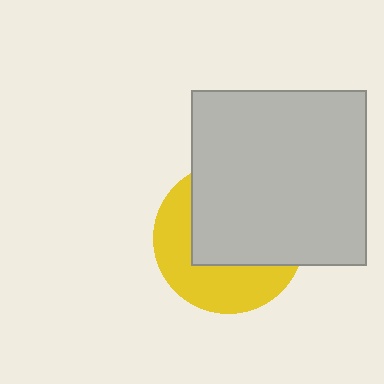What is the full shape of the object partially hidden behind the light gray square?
The partially hidden object is a yellow circle.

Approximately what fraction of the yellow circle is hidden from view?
Roughly 57% of the yellow circle is hidden behind the light gray square.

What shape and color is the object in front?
The object in front is a light gray square.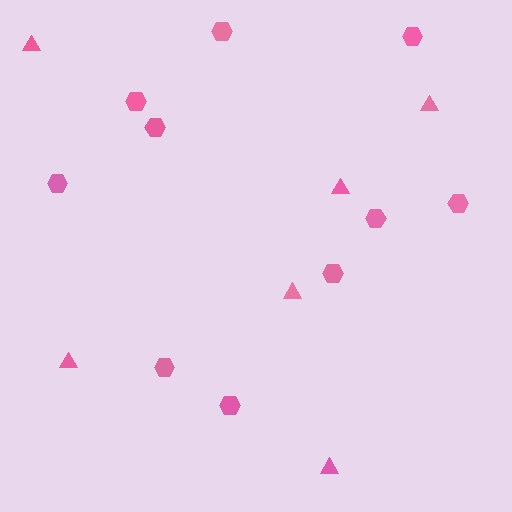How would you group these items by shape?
There are 2 groups: one group of triangles (6) and one group of hexagons (10).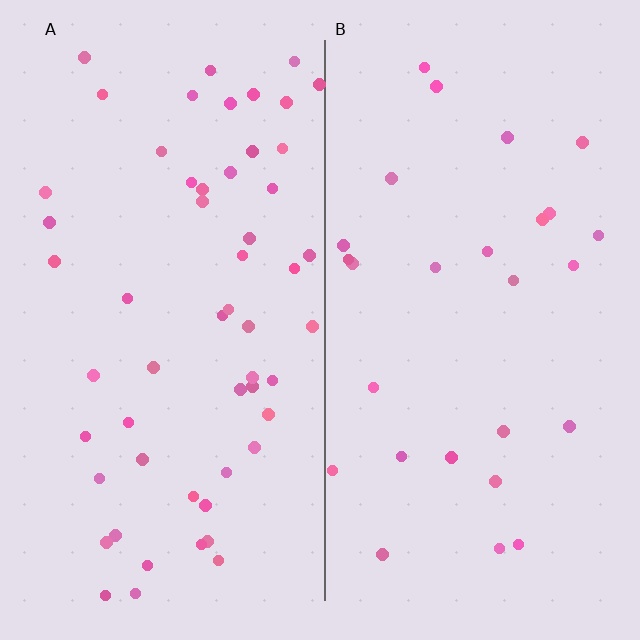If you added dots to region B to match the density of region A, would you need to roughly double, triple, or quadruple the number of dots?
Approximately double.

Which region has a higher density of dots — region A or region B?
A (the left).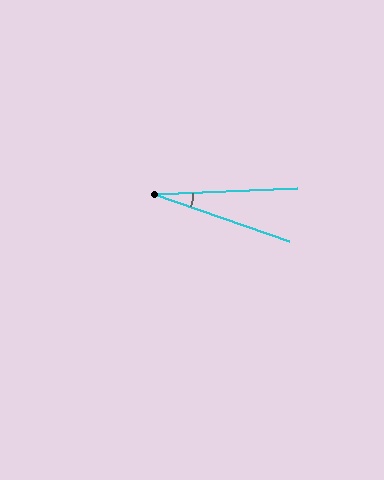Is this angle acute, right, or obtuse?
It is acute.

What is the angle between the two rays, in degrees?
Approximately 22 degrees.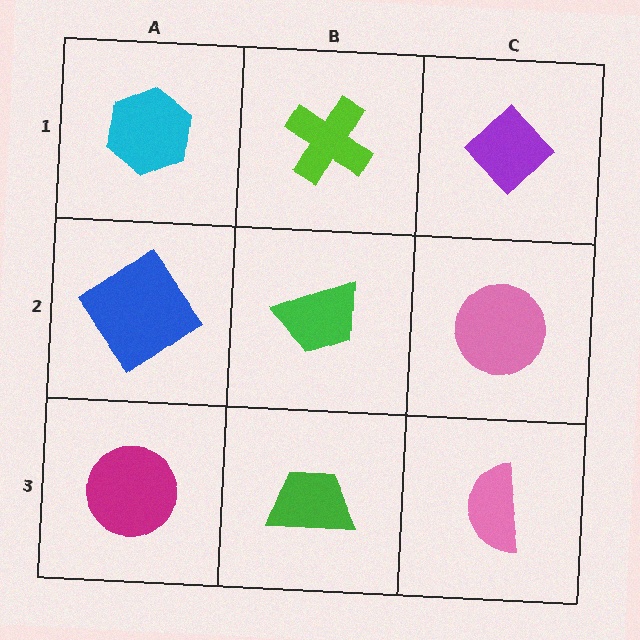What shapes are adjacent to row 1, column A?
A blue diamond (row 2, column A), a lime cross (row 1, column B).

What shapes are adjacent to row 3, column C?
A pink circle (row 2, column C), a green trapezoid (row 3, column B).